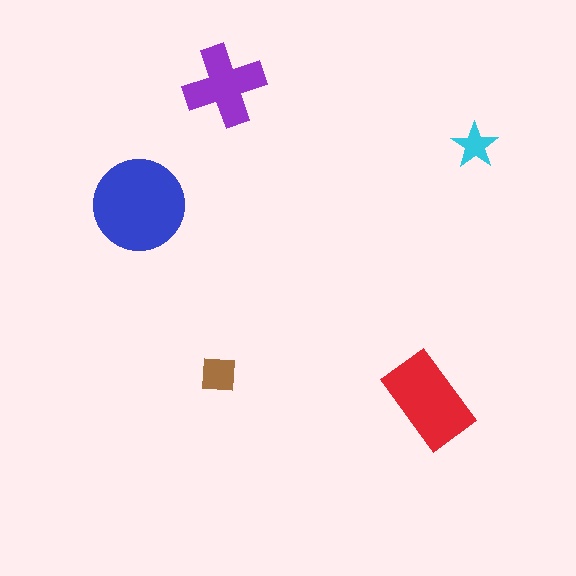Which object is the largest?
The blue circle.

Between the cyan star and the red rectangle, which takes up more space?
The red rectangle.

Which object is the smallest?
The cyan star.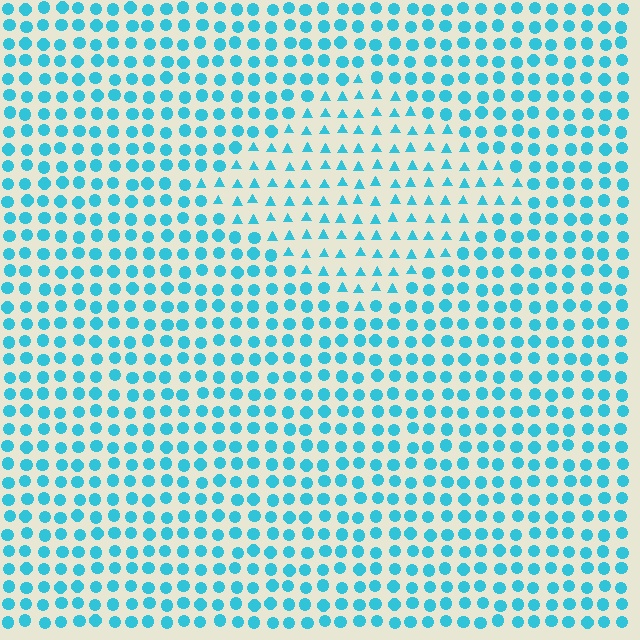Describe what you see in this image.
The image is filled with small cyan elements arranged in a uniform grid. A diamond-shaped region contains triangles, while the surrounding area contains circles. The boundary is defined purely by the change in element shape.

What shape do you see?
I see a diamond.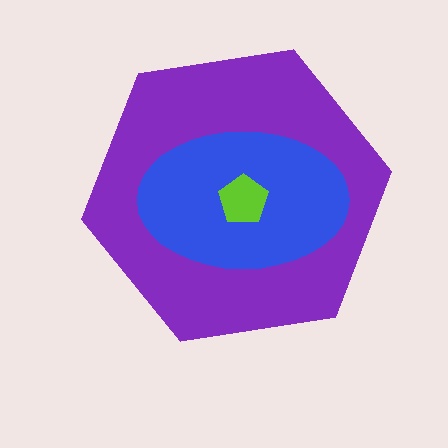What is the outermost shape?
The purple hexagon.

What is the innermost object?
The lime pentagon.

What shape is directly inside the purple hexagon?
The blue ellipse.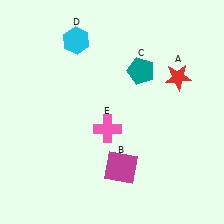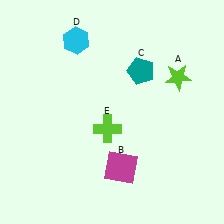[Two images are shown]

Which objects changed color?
A changed from red to lime. E changed from pink to lime.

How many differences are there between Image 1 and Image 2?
There are 2 differences between the two images.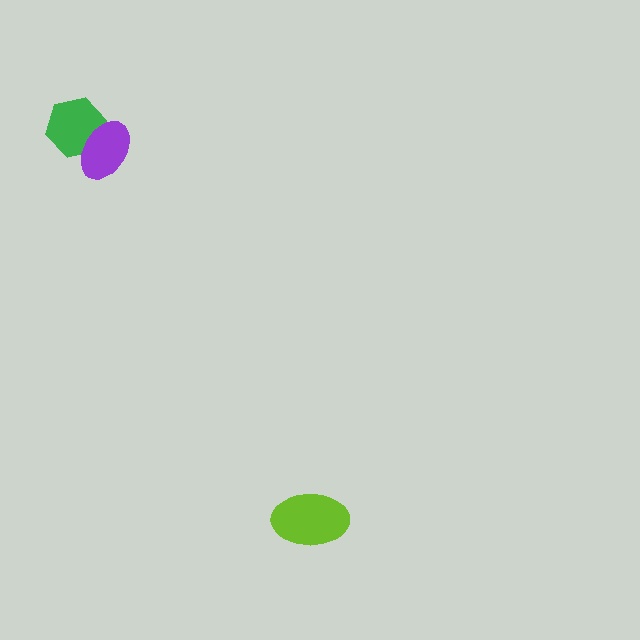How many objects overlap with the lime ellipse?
0 objects overlap with the lime ellipse.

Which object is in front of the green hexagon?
The purple ellipse is in front of the green hexagon.